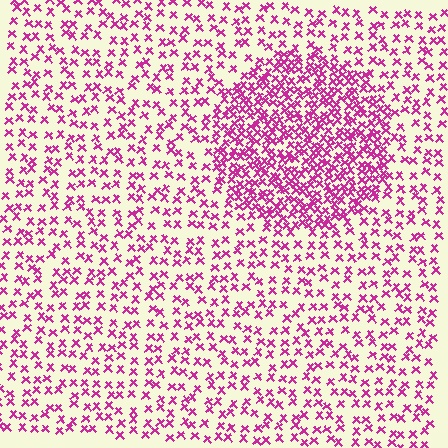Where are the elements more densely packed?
The elements are more densely packed inside the circle boundary.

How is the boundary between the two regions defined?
The boundary is defined by a change in element density (approximately 2.3x ratio). All elements are the same color, size, and shape.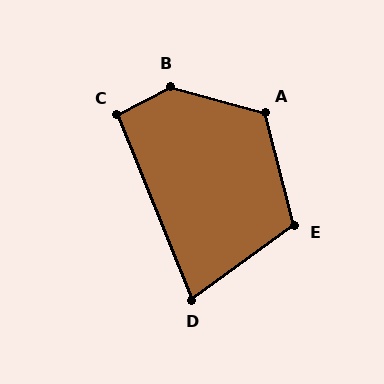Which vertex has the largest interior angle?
B, at approximately 136 degrees.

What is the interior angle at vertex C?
Approximately 96 degrees (obtuse).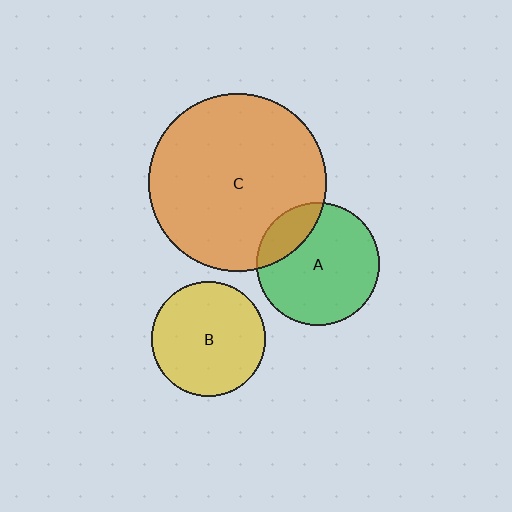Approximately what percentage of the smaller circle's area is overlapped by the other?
Approximately 20%.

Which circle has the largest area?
Circle C (orange).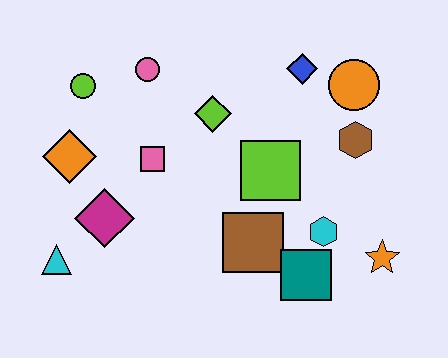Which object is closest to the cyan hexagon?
The teal square is closest to the cyan hexagon.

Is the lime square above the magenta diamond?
Yes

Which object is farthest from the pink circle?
The orange star is farthest from the pink circle.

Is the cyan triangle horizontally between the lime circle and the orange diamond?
No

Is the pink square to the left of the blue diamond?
Yes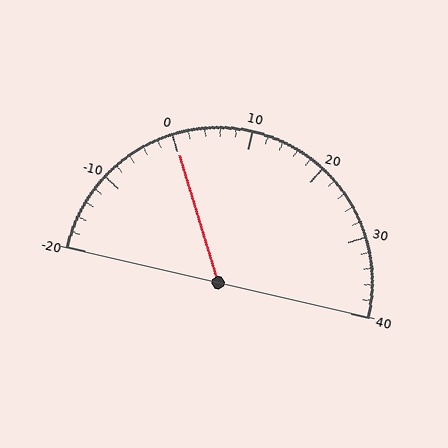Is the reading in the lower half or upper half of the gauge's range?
The reading is in the lower half of the range (-20 to 40).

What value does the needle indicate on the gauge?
The needle indicates approximately 0.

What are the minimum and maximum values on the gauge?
The gauge ranges from -20 to 40.